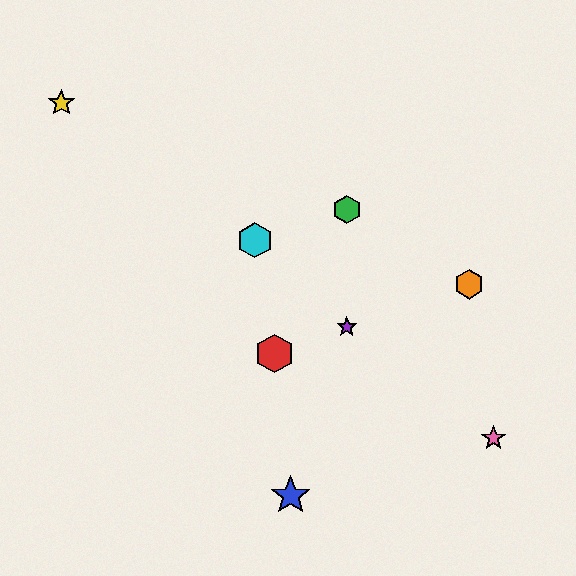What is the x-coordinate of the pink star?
The pink star is at x≈493.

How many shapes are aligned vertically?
2 shapes (the green hexagon, the purple star) are aligned vertically.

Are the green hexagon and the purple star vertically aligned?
Yes, both are at x≈347.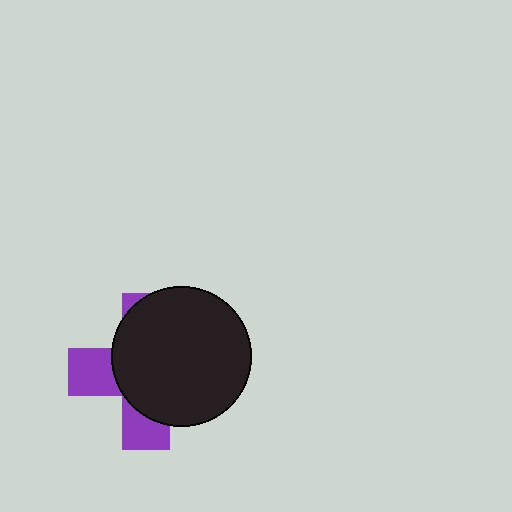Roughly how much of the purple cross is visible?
A small part of it is visible (roughly 33%).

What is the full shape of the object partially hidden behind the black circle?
The partially hidden object is a purple cross.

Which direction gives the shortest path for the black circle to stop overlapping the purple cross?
Moving right gives the shortest separation.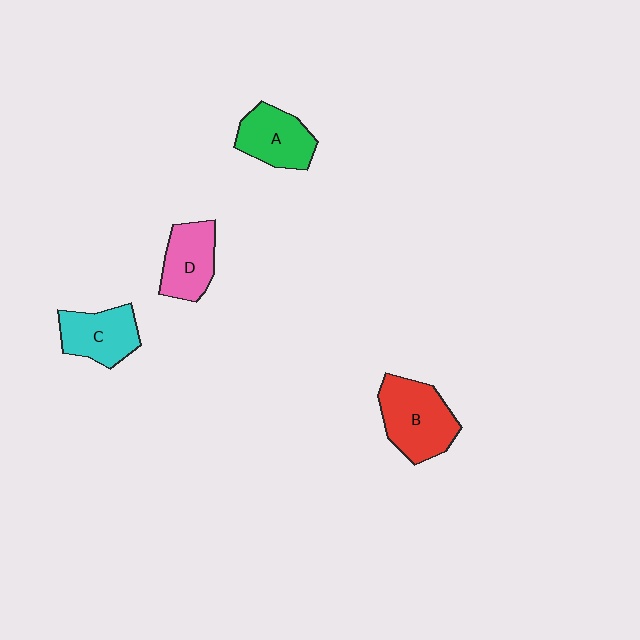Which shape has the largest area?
Shape B (red).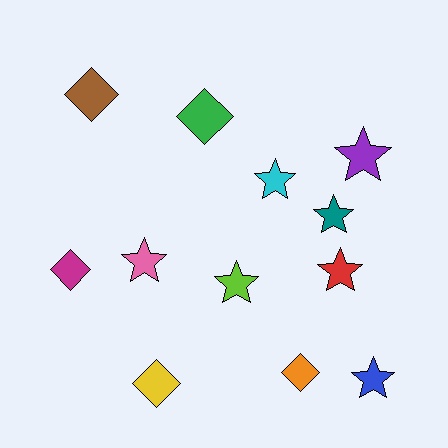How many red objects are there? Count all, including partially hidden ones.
There is 1 red object.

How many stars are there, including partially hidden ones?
There are 7 stars.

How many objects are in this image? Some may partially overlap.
There are 12 objects.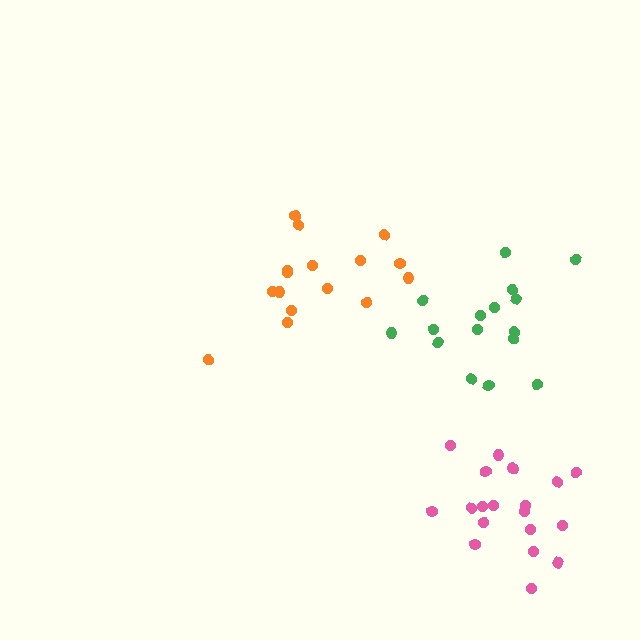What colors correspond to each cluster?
The clusters are colored: green, orange, pink.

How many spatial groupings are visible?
There are 3 spatial groupings.